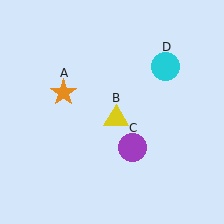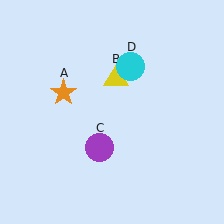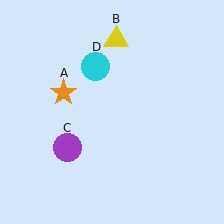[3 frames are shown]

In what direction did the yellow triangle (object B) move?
The yellow triangle (object B) moved up.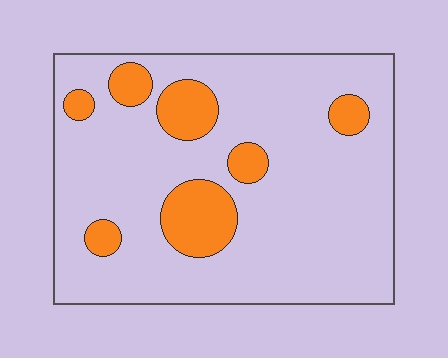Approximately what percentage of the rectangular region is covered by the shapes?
Approximately 15%.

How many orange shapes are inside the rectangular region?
7.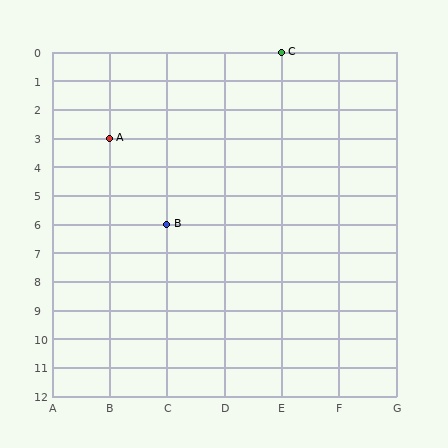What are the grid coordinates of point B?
Point B is at grid coordinates (C, 6).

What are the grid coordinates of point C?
Point C is at grid coordinates (E, 0).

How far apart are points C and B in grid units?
Points C and B are 2 columns and 6 rows apart (about 6.3 grid units diagonally).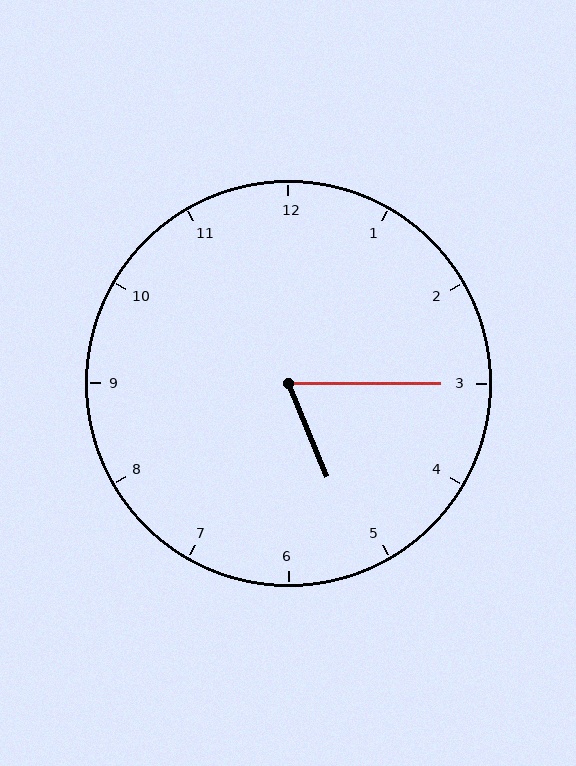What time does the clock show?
5:15.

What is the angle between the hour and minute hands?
Approximately 68 degrees.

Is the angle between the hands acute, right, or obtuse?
It is acute.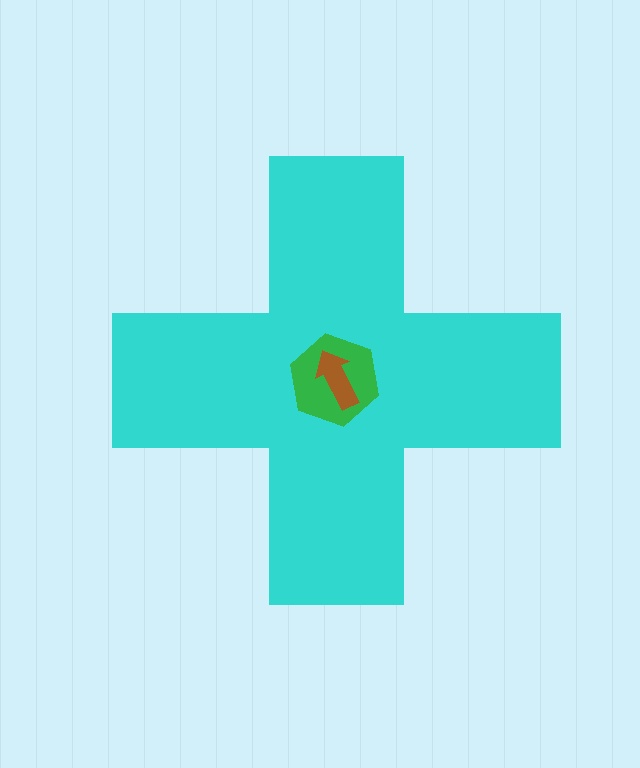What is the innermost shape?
The brown arrow.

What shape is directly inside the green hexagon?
The brown arrow.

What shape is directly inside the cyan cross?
The green hexagon.